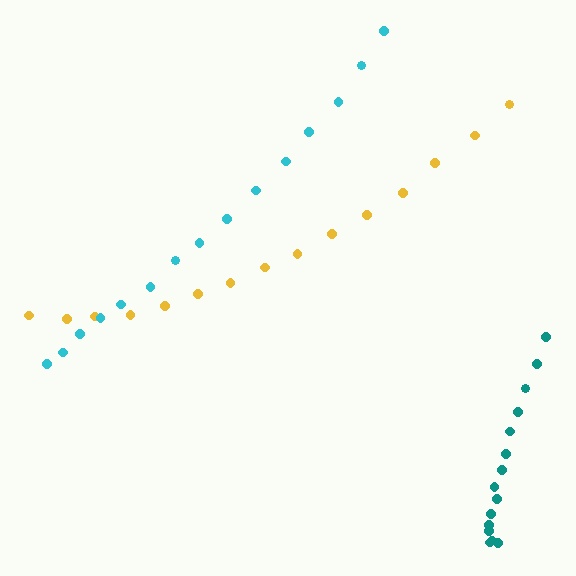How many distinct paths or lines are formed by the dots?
There are 3 distinct paths.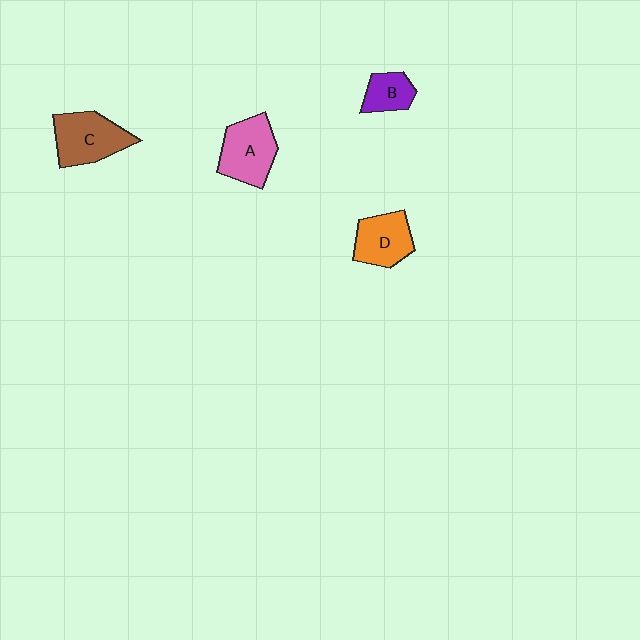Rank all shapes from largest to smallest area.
From largest to smallest: C (brown), A (pink), D (orange), B (purple).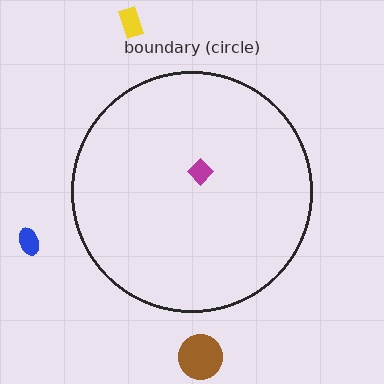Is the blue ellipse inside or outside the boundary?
Outside.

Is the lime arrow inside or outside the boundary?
Outside.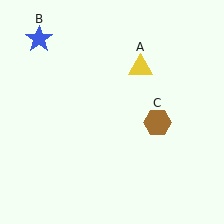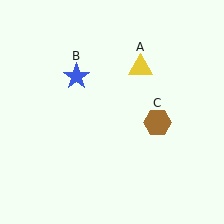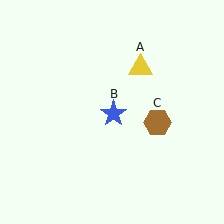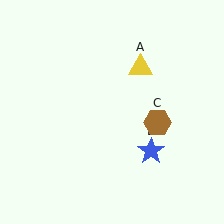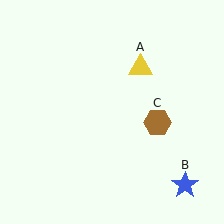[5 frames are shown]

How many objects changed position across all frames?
1 object changed position: blue star (object B).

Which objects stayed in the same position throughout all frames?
Yellow triangle (object A) and brown hexagon (object C) remained stationary.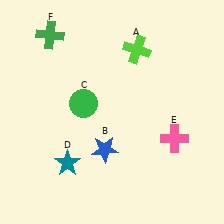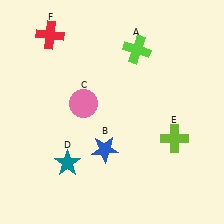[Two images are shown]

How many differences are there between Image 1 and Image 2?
There are 3 differences between the two images.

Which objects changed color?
C changed from green to pink. E changed from pink to lime. F changed from green to red.